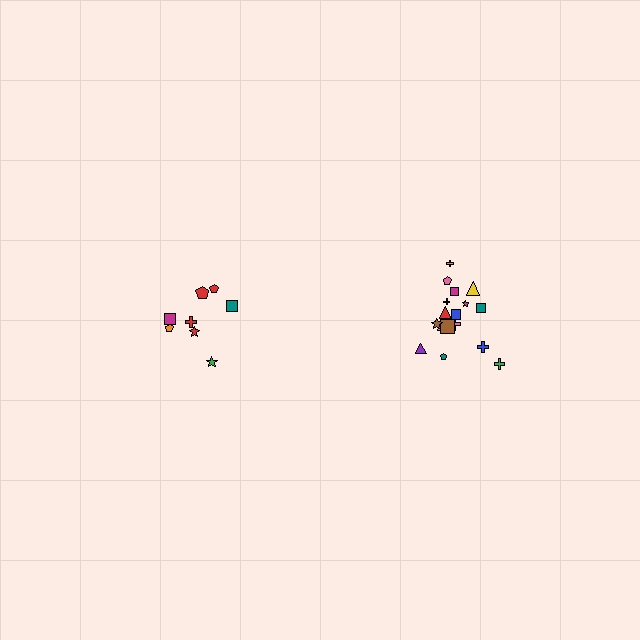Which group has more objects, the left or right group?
The right group.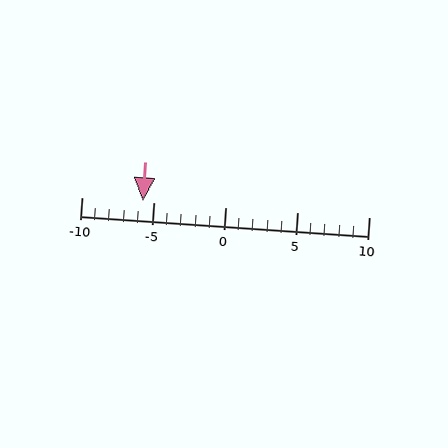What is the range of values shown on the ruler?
The ruler shows values from -10 to 10.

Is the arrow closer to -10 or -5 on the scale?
The arrow is closer to -5.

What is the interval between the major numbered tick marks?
The major tick marks are spaced 5 units apart.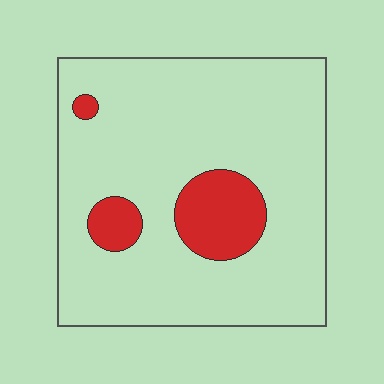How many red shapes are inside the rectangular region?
3.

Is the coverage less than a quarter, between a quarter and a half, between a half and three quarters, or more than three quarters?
Less than a quarter.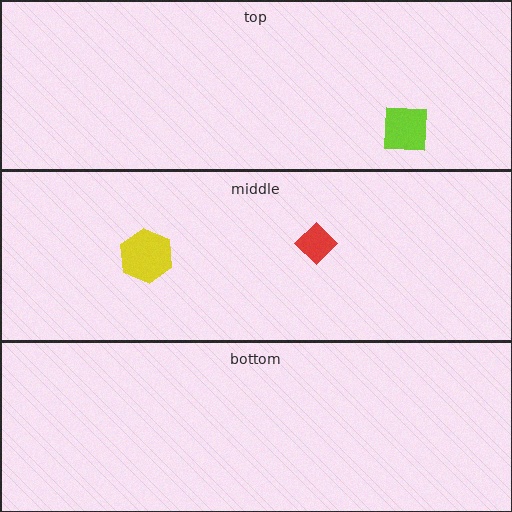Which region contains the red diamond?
The middle region.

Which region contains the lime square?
The top region.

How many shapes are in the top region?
1.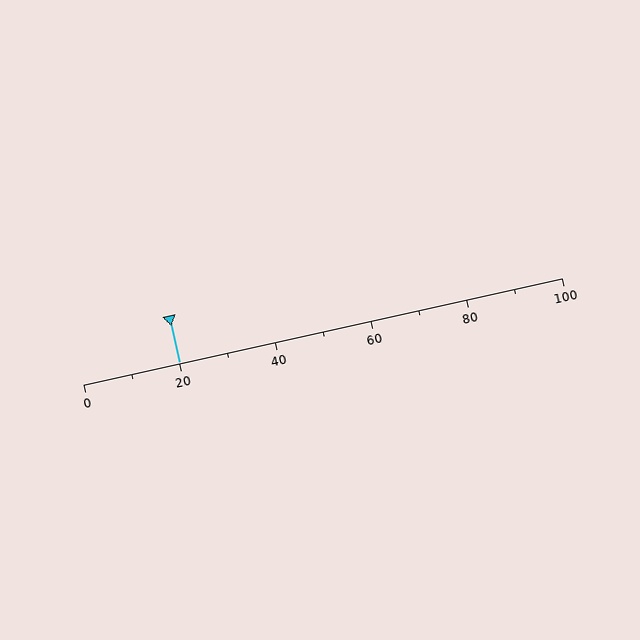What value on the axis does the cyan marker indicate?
The marker indicates approximately 20.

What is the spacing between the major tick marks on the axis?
The major ticks are spaced 20 apart.